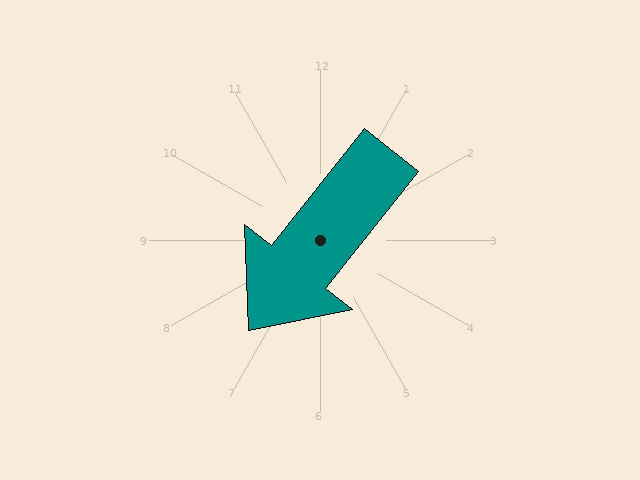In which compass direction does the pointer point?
Southwest.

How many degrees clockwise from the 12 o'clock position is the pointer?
Approximately 218 degrees.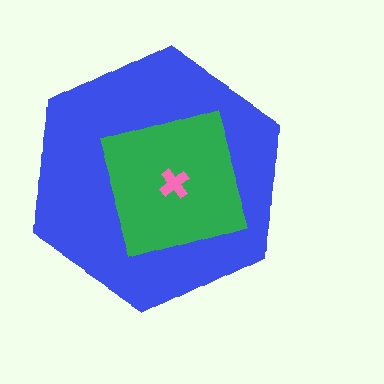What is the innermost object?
The pink cross.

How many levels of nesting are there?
3.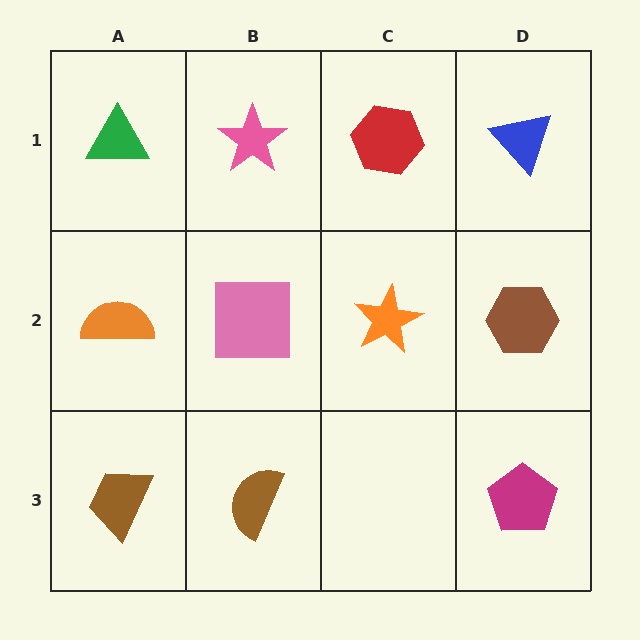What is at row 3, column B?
A brown semicircle.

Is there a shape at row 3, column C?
No, that cell is empty.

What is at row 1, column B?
A pink star.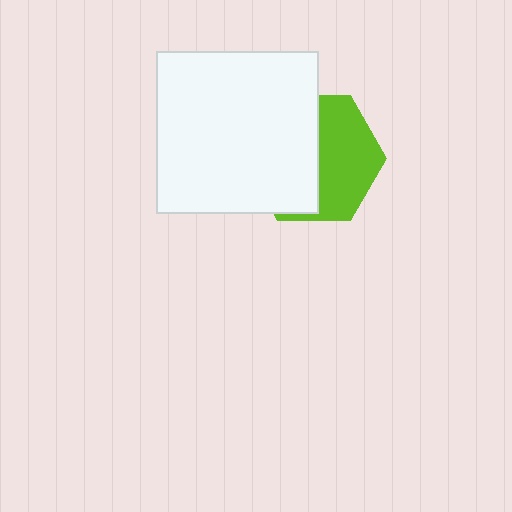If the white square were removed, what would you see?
You would see the complete lime hexagon.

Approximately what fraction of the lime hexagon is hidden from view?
Roughly 53% of the lime hexagon is hidden behind the white square.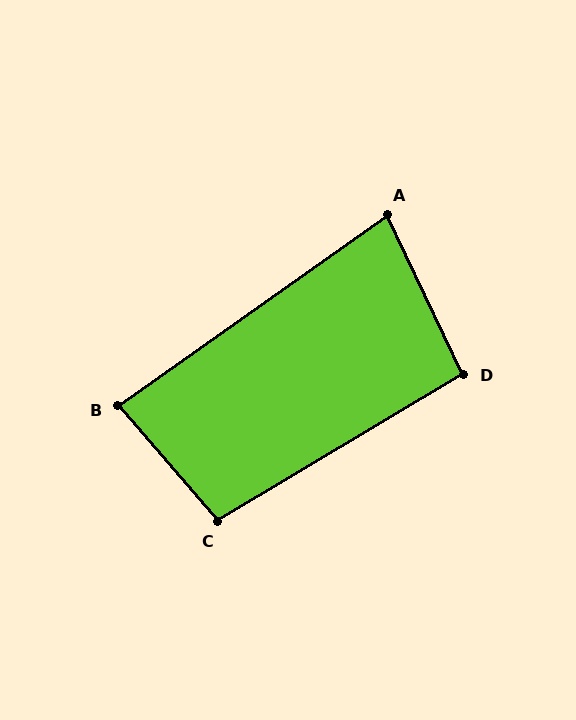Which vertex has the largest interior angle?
C, at approximately 100 degrees.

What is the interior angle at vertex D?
Approximately 95 degrees (obtuse).